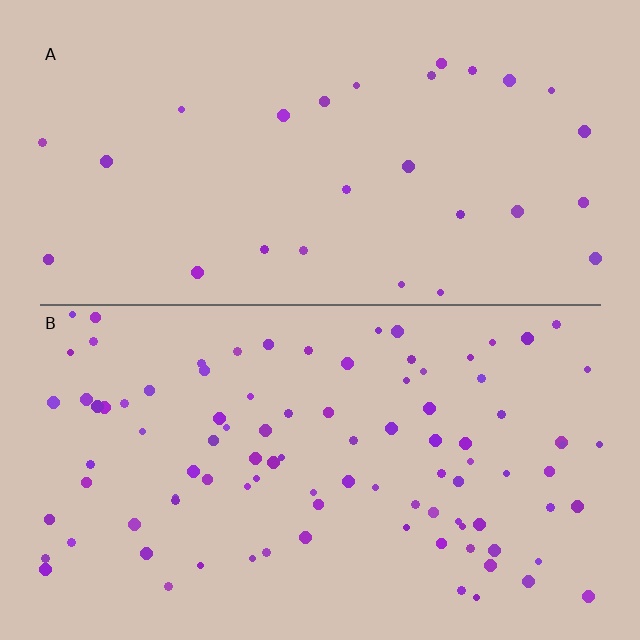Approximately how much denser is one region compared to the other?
Approximately 3.4× — region B over region A.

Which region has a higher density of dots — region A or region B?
B (the bottom).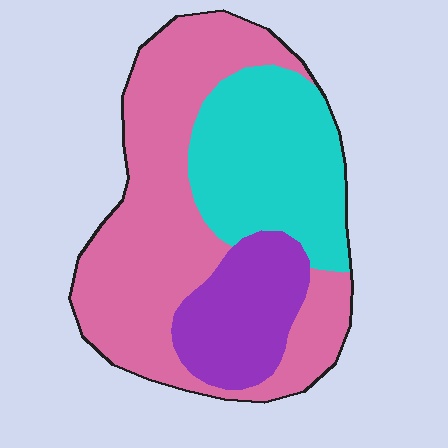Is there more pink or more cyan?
Pink.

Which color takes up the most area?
Pink, at roughly 50%.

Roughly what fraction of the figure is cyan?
Cyan covers 30% of the figure.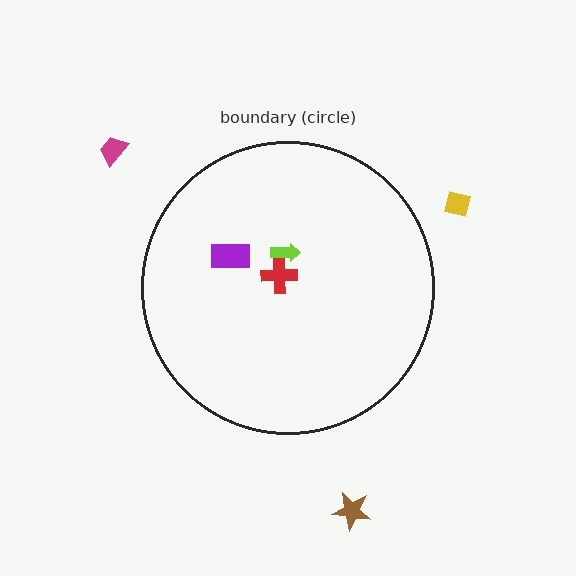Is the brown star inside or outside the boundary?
Outside.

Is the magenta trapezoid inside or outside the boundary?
Outside.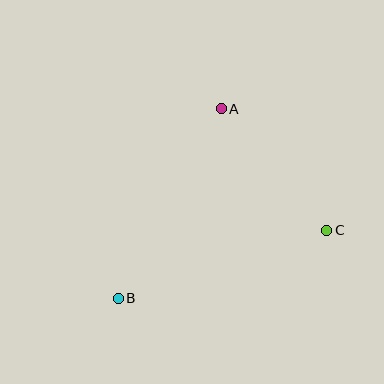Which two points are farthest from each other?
Points B and C are farthest from each other.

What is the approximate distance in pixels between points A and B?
The distance between A and B is approximately 216 pixels.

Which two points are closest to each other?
Points A and C are closest to each other.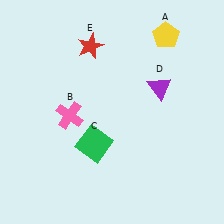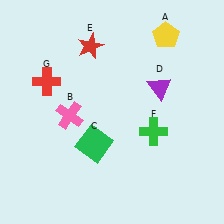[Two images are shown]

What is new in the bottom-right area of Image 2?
A green cross (F) was added in the bottom-right area of Image 2.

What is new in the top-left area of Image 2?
A red cross (G) was added in the top-left area of Image 2.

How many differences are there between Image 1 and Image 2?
There are 2 differences between the two images.